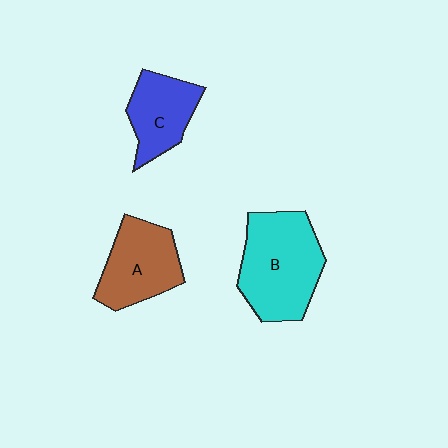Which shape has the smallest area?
Shape C (blue).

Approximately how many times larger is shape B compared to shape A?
Approximately 1.4 times.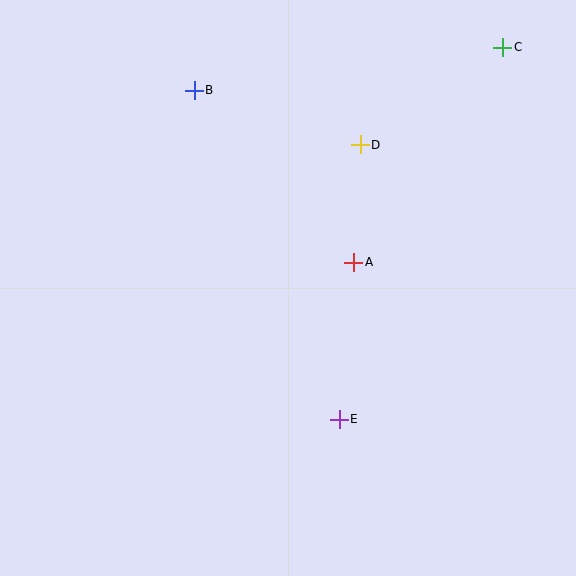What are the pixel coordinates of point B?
Point B is at (194, 90).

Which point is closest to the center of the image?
Point A at (354, 262) is closest to the center.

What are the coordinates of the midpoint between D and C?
The midpoint between D and C is at (431, 96).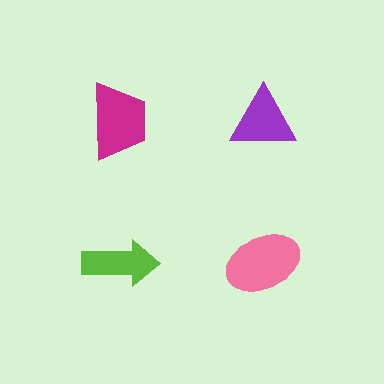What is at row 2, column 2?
A pink ellipse.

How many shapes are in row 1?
2 shapes.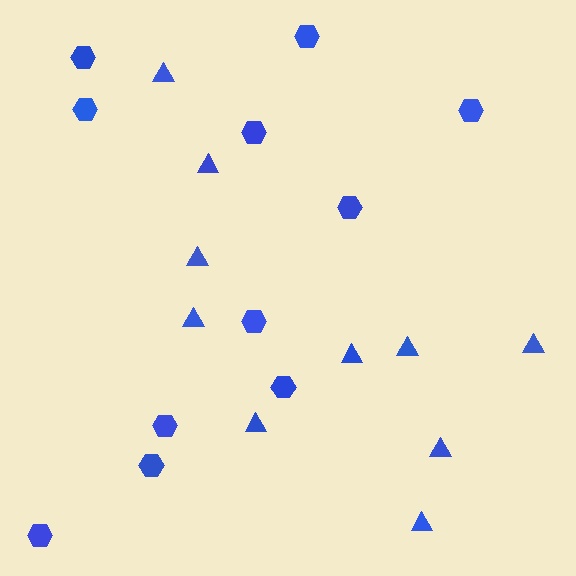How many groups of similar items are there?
There are 2 groups: one group of hexagons (11) and one group of triangles (10).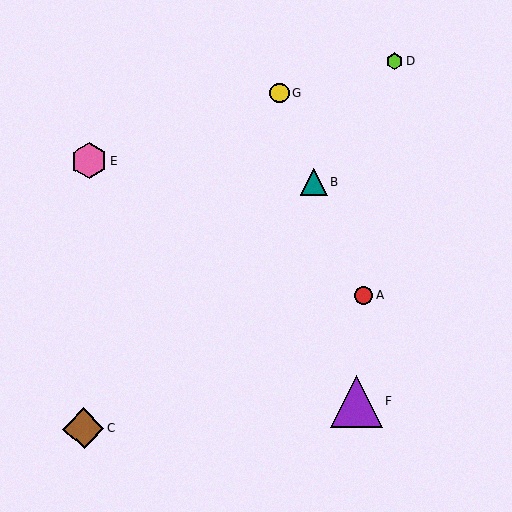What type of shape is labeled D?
Shape D is a lime hexagon.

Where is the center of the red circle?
The center of the red circle is at (364, 295).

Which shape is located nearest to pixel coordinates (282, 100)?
The yellow circle (labeled G) at (279, 93) is nearest to that location.